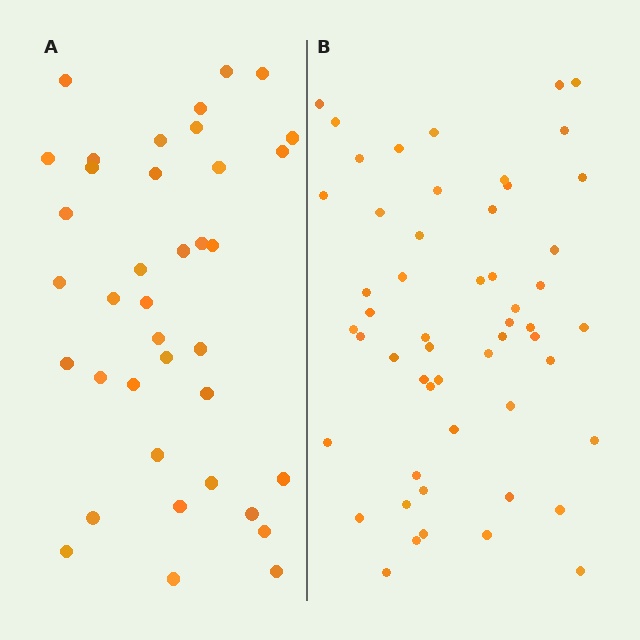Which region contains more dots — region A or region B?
Region B (the right region) has more dots.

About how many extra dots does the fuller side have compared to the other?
Region B has approximately 15 more dots than region A.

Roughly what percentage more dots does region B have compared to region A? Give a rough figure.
About 40% more.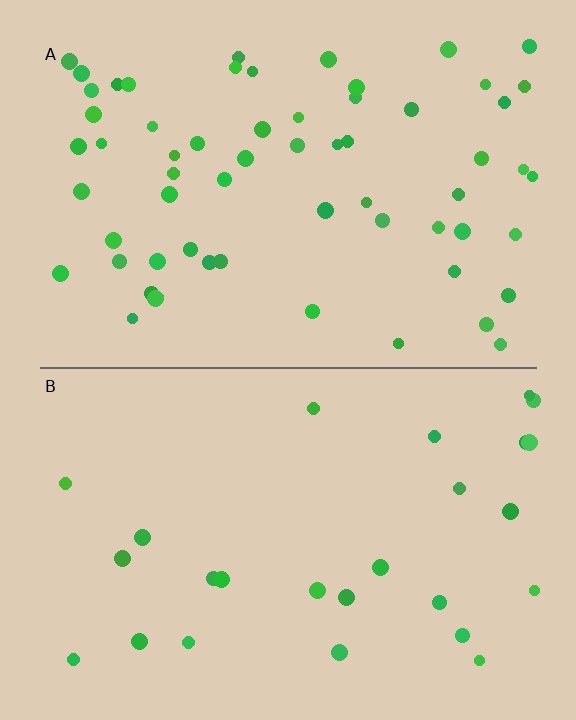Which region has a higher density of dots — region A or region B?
A (the top).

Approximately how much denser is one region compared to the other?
Approximately 2.4× — region A over region B.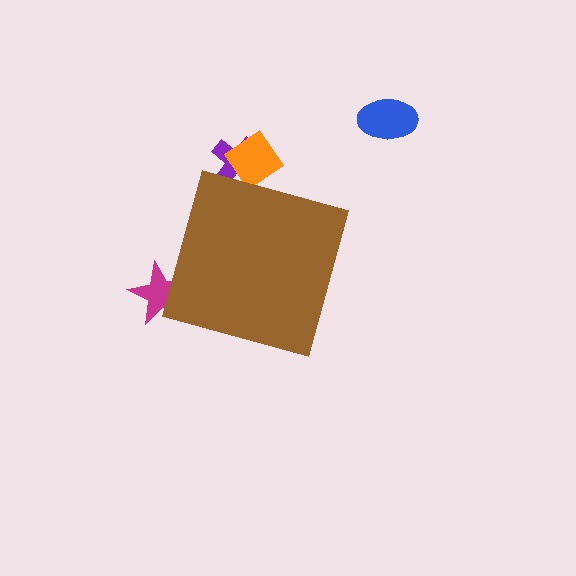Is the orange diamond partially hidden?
Yes, the orange diamond is partially hidden behind the brown diamond.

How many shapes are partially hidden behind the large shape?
3 shapes are partially hidden.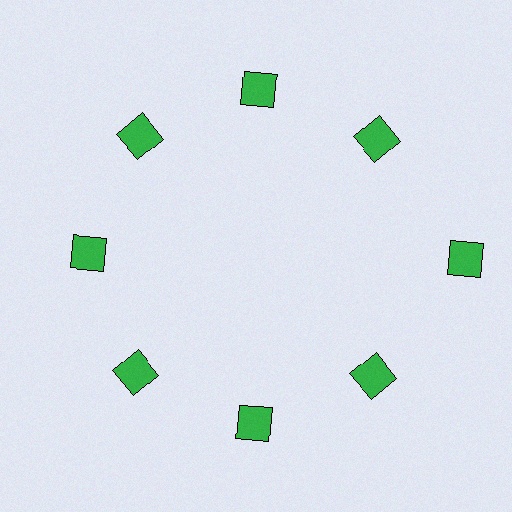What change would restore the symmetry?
The symmetry would be restored by moving it inward, back onto the ring so that all 8 squares sit at equal angles and equal distance from the center.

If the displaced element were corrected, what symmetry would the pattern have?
It would have 8-fold rotational symmetry — the pattern would map onto itself every 45 degrees.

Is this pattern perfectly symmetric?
No. The 8 green squares are arranged in a ring, but one element near the 3 o'clock position is pushed outward from the center, breaking the 8-fold rotational symmetry.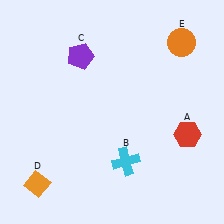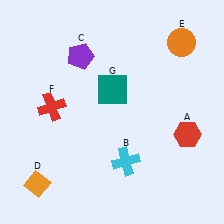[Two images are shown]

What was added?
A red cross (F), a teal square (G) were added in Image 2.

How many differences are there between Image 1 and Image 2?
There are 2 differences between the two images.